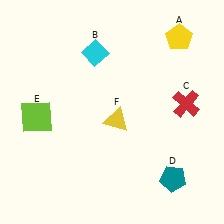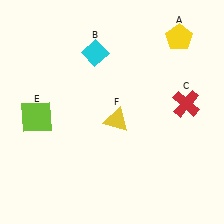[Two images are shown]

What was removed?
The teal pentagon (D) was removed in Image 2.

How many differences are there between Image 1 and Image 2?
There is 1 difference between the two images.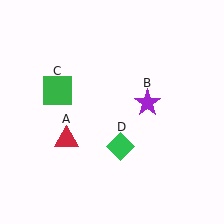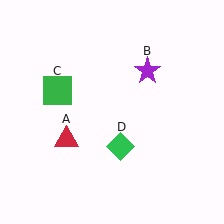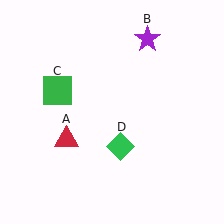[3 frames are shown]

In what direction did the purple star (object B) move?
The purple star (object B) moved up.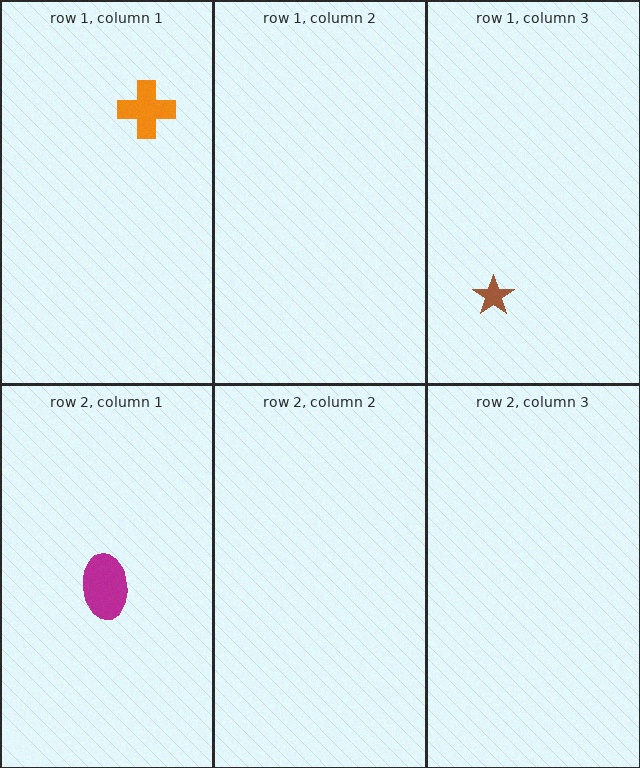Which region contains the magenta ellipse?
The row 2, column 1 region.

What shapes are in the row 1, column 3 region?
The brown star.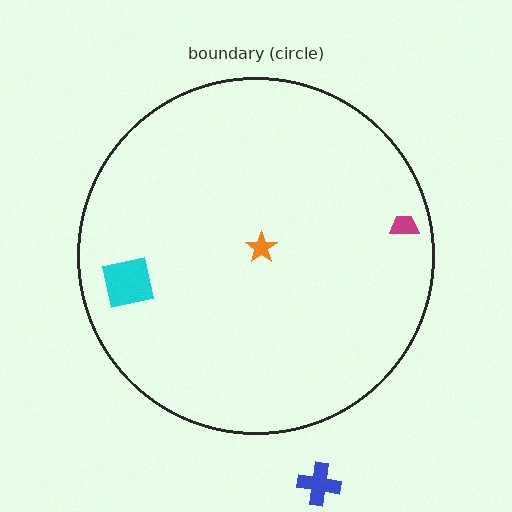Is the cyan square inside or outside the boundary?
Inside.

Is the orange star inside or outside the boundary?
Inside.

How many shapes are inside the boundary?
3 inside, 1 outside.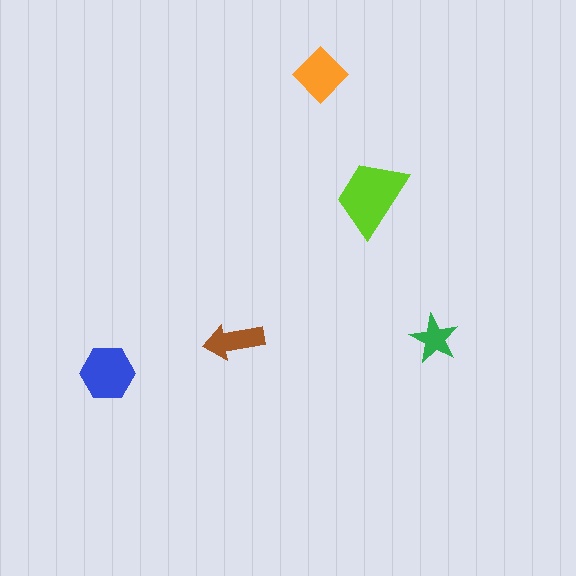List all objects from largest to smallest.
The lime trapezoid, the blue hexagon, the orange diamond, the brown arrow, the green star.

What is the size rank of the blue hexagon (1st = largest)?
2nd.